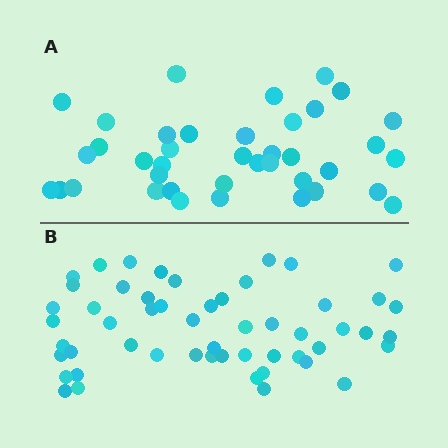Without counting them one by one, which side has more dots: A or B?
Region B (the bottom region) has more dots.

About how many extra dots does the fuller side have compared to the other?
Region B has approximately 15 more dots than region A.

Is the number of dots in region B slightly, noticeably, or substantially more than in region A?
Region B has noticeably more, but not dramatically so. The ratio is roughly 1.4 to 1.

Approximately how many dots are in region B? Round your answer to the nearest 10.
About 50 dots. (The exact count is 53, which rounds to 50.)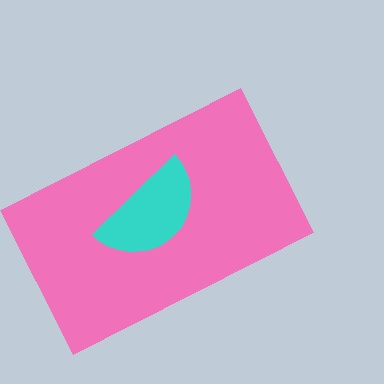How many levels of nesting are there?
2.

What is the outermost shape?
The pink rectangle.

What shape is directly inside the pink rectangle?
The cyan semicircle.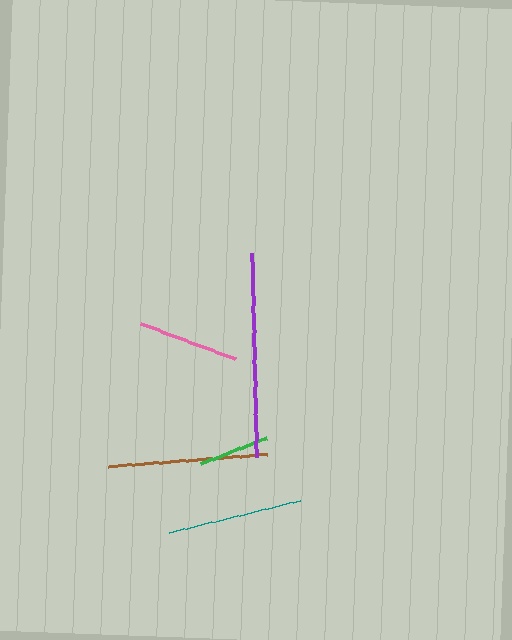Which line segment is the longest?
The purple line is the longest at approximately 205 pixels.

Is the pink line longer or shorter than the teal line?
The teal line is longer than the pink line.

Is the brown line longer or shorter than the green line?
The brown line is longer than the green line.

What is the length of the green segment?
The green segment is approximately 71 pixels long.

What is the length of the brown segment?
The brown segment is approximately 159 pixels long.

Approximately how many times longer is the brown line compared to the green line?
The brown line is approximately 2.2 times the length of the green line.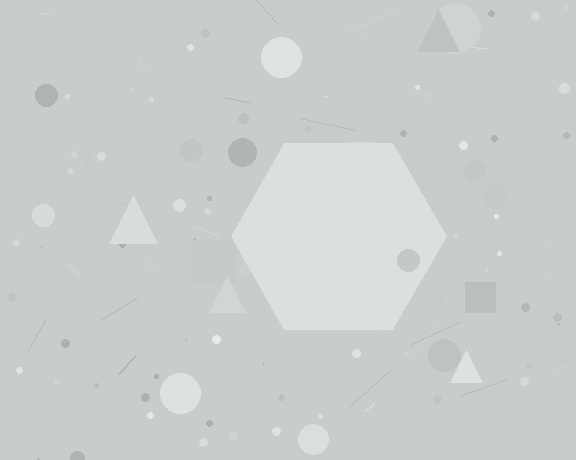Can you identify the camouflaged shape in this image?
The camouflaged shape is a hexagon.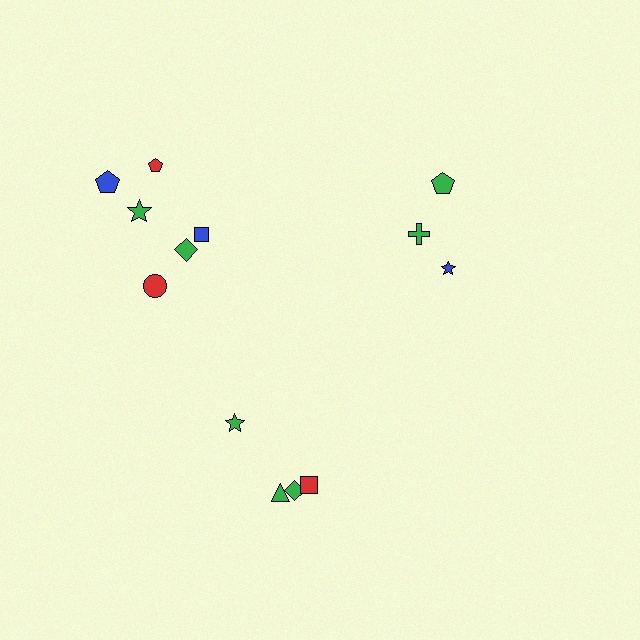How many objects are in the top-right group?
There are 3 objects.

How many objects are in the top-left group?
There are 6 objects.